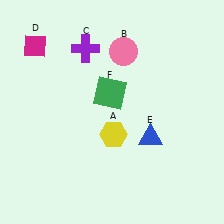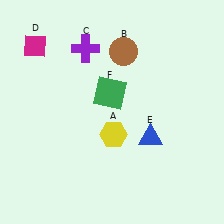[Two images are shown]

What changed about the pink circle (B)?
In Image 1, B is pink. In Image 2, it changed to brown.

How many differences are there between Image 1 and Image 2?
There is 1 difference between the two images.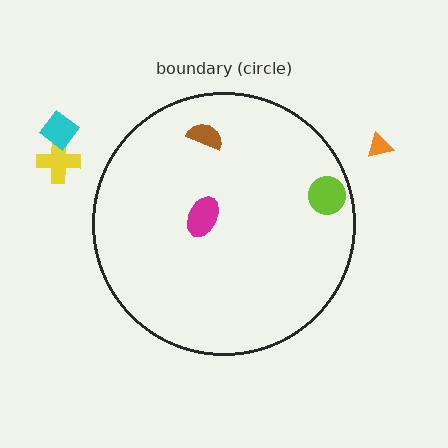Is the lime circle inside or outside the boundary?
Inside.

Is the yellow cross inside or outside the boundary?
Outside.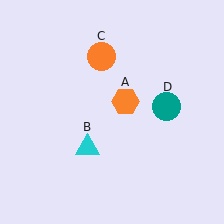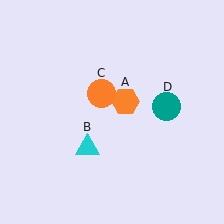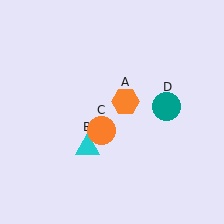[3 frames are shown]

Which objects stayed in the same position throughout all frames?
Orange hexagon (object A) and cyan triangle (object B) and teal circle (object D) remained stationary.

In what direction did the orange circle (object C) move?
The orange circle (object C) moved down.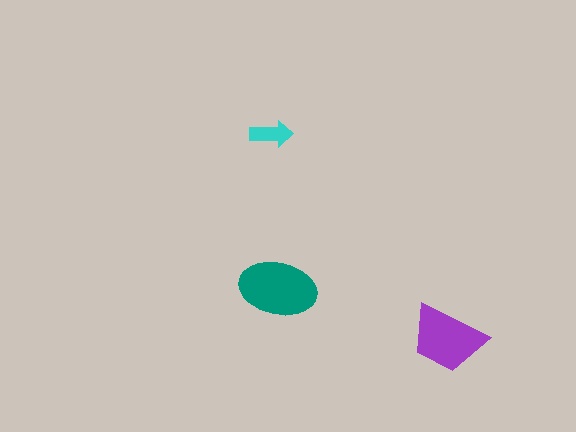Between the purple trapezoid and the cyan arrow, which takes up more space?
The purple trapezoid.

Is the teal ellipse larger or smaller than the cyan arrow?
Larger.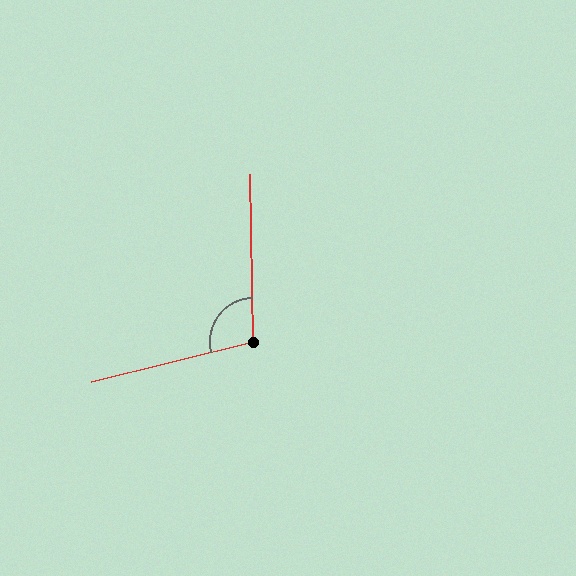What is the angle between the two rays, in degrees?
Approximately 103 degrees.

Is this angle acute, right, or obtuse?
It is obtuse.